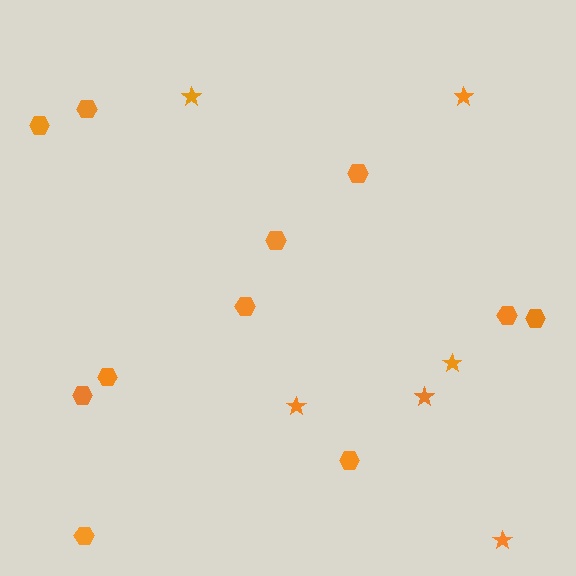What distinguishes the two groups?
There are 2 groups: one group of stars (6) and one group of hexagons (11).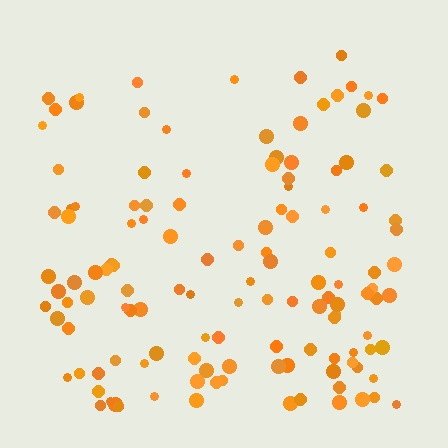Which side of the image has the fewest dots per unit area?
The top.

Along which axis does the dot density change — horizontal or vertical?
Vertical.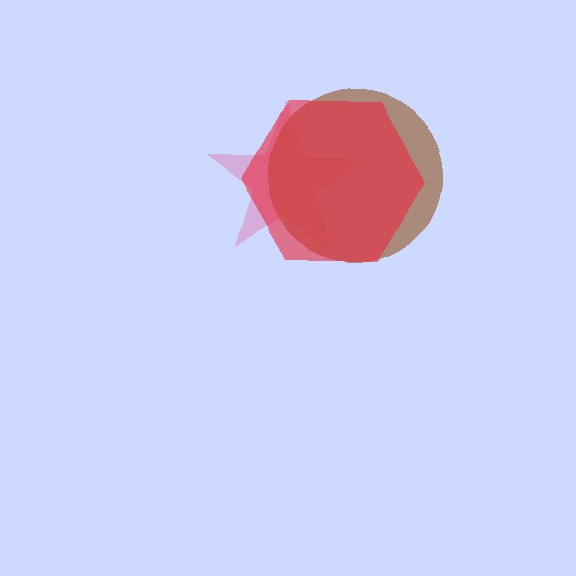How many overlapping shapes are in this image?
There are 3 overlapping shapes in the image.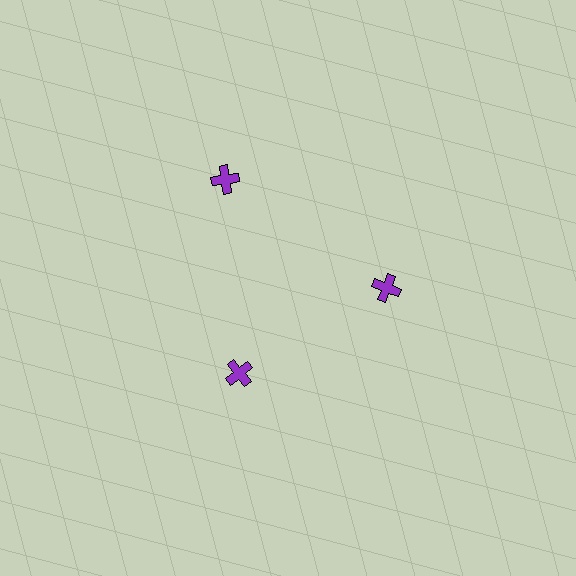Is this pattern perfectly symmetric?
No. The 3 purple crosses are arranged in a ring, but one element near the 11 o'clock position is pushed outward from the center, breaking the 3-fold rotational symmetry.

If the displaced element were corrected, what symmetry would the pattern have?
It would have 3-fold rotational symmetry — the pattern would map onto itself every 120 degrees.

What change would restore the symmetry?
The symmetry would be restored by moving it inward, back onto the ring so that all 3 crosses sit at equal angles and equal distance from the center.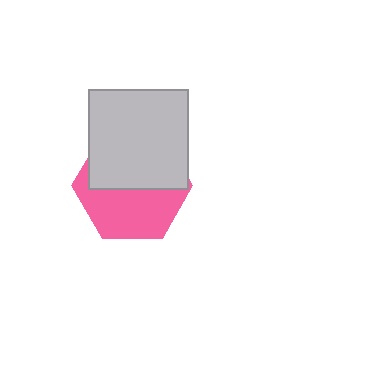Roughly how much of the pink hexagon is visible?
About half of it is visible (roughly 49%).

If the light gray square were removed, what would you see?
You would see the complete pink hexagon.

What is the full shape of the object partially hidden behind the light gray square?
The partially hidden object is a pink hexagon.